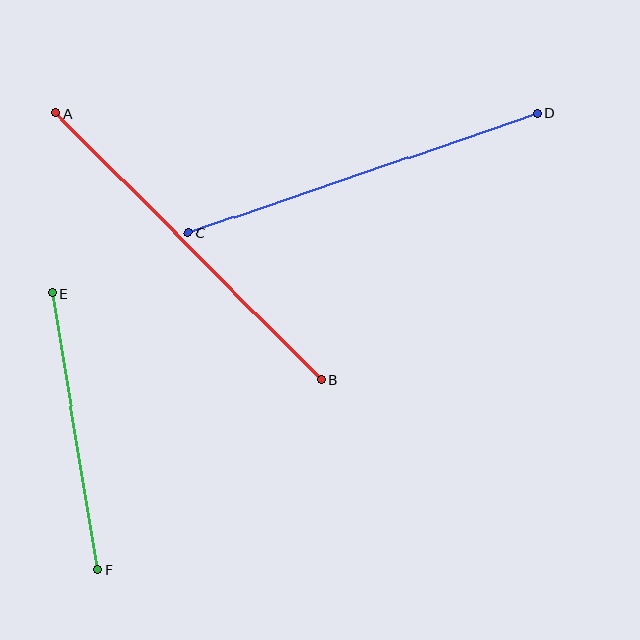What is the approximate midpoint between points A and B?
The midpoint is at approximately (188, 247) pixels.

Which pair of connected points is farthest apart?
Points A and B are farthest apart.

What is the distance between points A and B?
The distance is approximately 376 pixels.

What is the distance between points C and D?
The distance is approximately 369 pixels.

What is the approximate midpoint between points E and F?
The midpoint is at approximately (75, 431) pixels.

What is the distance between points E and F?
The distance is approximately 280 pixels.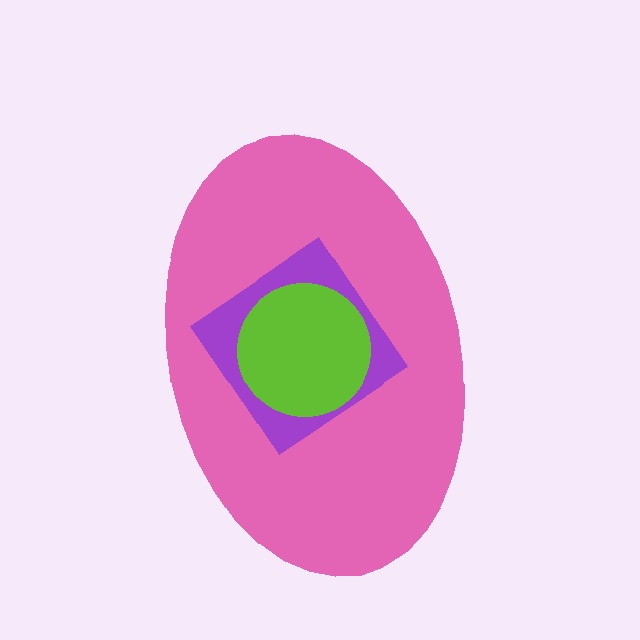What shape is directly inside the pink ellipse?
The purple diamond.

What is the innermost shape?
The lime circle.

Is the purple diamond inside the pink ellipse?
Yes.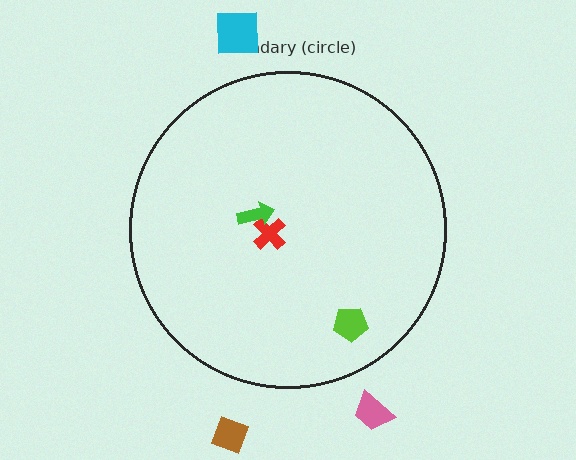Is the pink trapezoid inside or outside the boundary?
Outside.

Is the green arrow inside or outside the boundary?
Inside.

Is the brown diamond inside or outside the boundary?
Outside.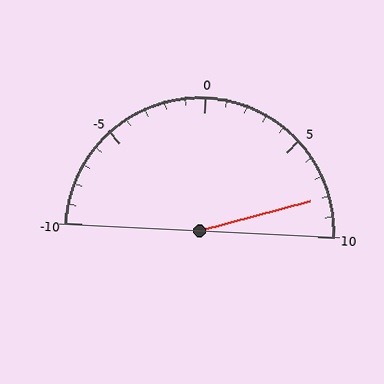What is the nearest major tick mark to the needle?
The nearest major tick mark is 10.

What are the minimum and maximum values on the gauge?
The gauge ranges from -10 to 10.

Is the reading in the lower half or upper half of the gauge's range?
The reading is in the upper half of the range (-10 to 10).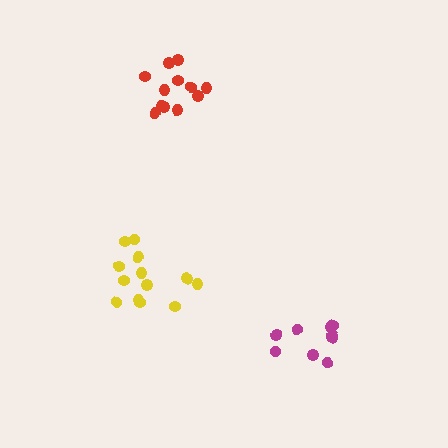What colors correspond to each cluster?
The clusters are colored: red, yellow, magenta.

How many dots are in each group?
Group 1: 12 dots, Group 2: 13 dots, Group 3: 9 dots (34 total).